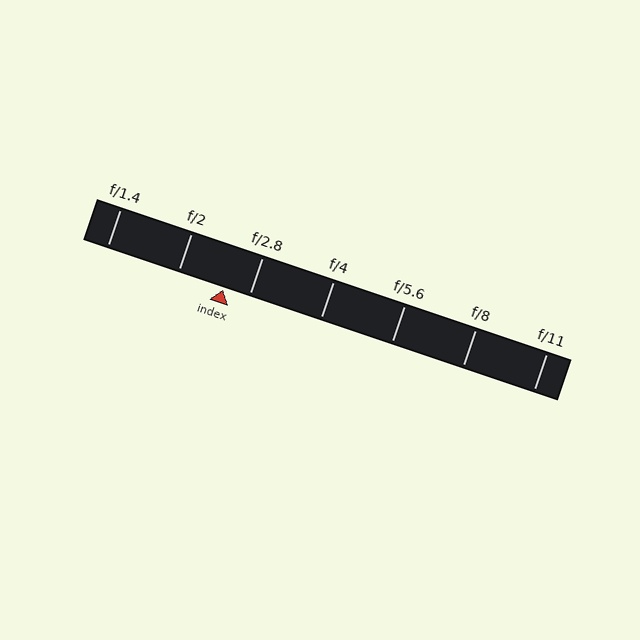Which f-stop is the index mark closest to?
The index mark is closest to f/2.8.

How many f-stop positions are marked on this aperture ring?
There are 7 f-stop positions marked.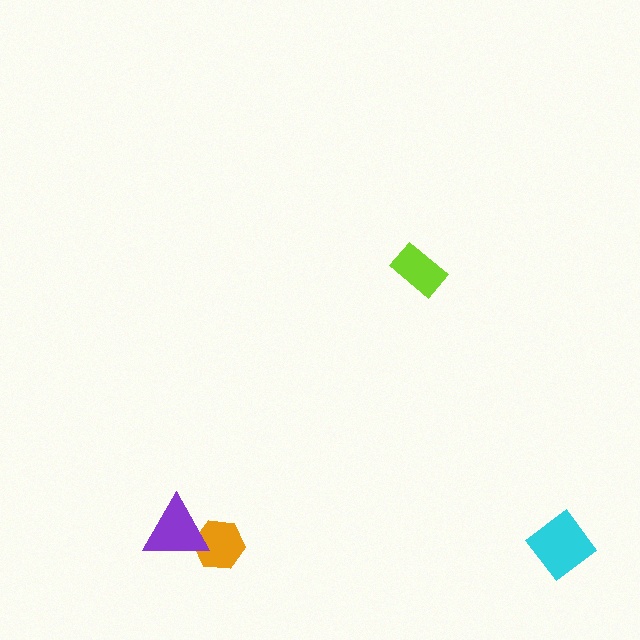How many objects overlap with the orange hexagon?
1 object overlaps with the orange hexagon.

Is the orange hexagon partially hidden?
Yes, it is partially covered by another shape.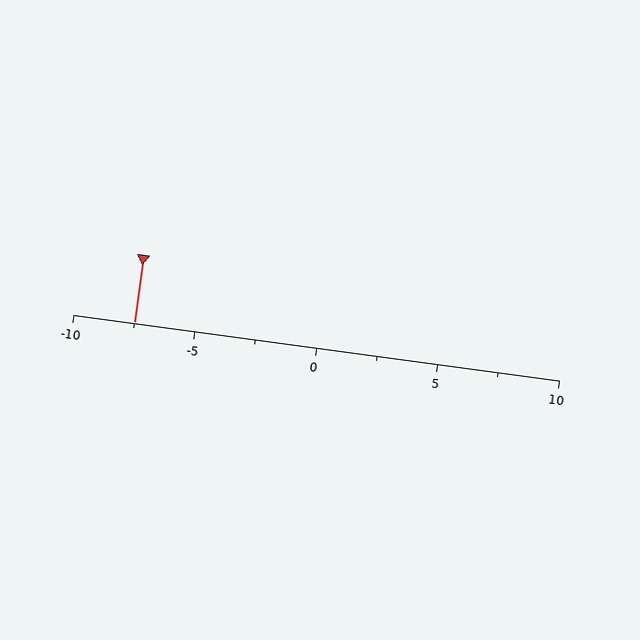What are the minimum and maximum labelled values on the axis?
The axis runs from -10 to 10.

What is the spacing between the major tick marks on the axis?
The major ticks are spaced 5 apart.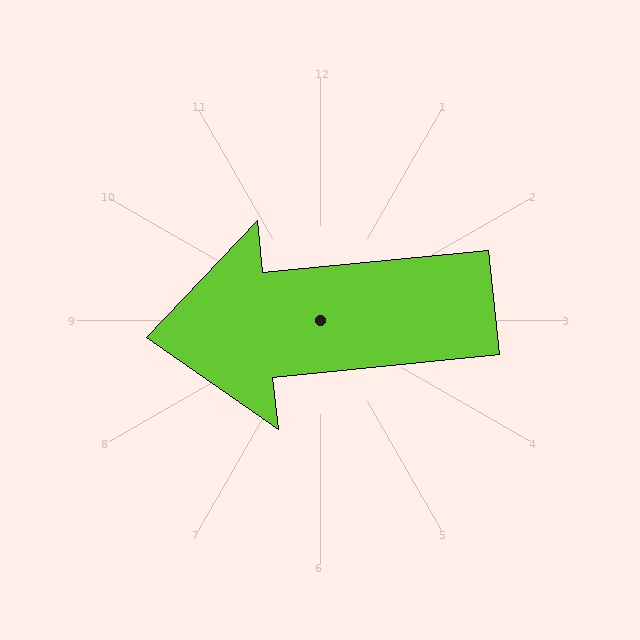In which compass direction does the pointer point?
West.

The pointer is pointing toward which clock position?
Roughly 9 o'clock.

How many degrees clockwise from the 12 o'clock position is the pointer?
Approximately 264 degrees.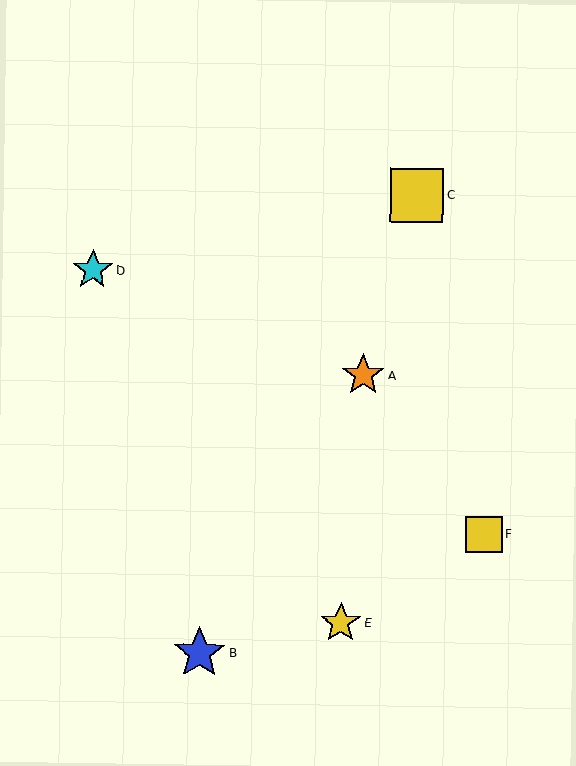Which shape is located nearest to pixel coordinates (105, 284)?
The cyan star (labeled D) at (93, 270) is nearest to that location.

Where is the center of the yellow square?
The center of the yellow square is at (484, 534).